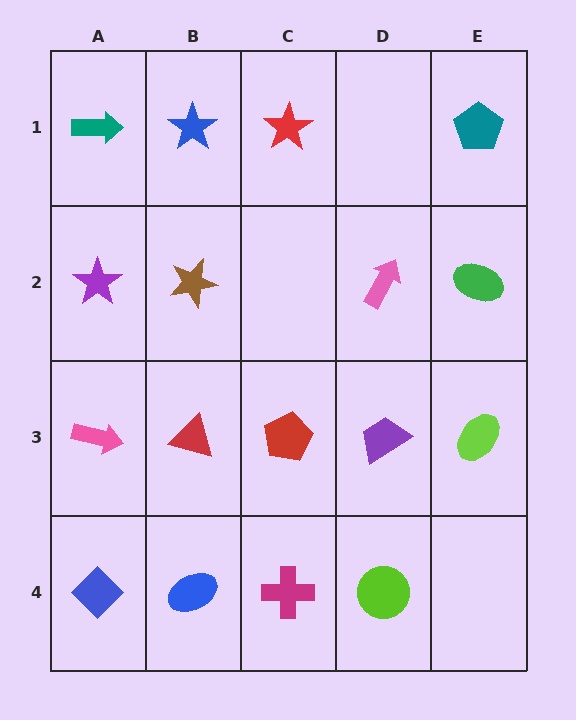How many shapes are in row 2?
4 shapes.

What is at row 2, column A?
A purple star.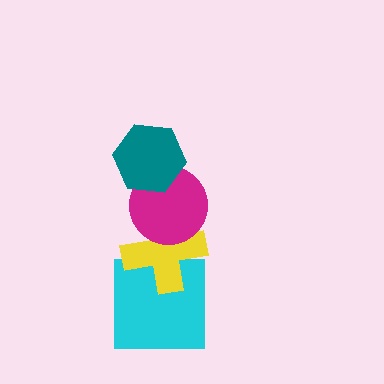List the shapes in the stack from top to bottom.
From top to bottom: the teal hexagon, the magenta circle, the yellow cross, the cyan square.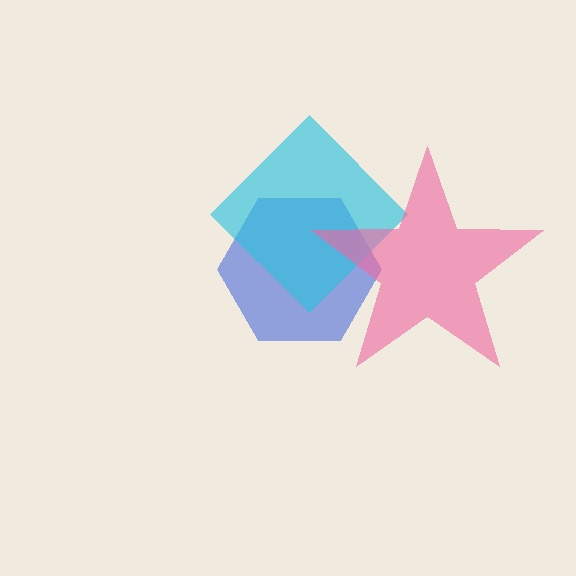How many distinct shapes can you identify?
There are 3 distinct shapes: a blue hexagon, a cyan diamond, a pink star.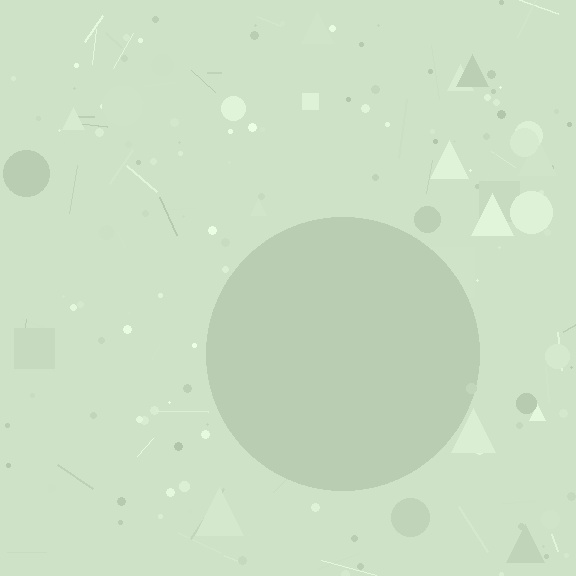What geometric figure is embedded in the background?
A circle is embedded in the background.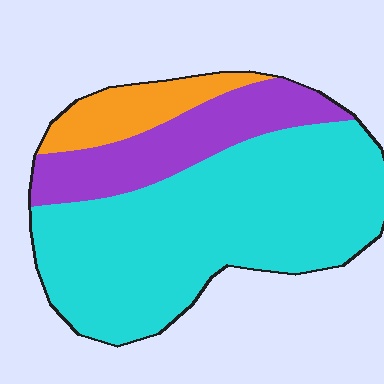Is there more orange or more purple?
Purple.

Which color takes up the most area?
Cyan, at roughly 65%.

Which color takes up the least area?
Orange, at roughly 10%.